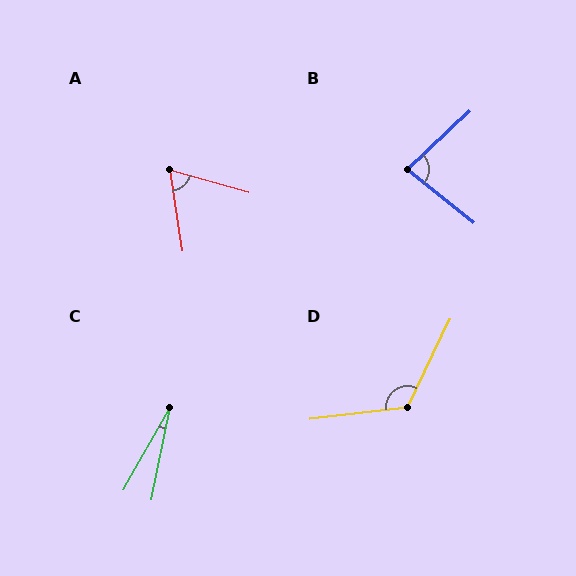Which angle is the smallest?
C, at approximately 18 degrees.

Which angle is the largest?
D, at approximately 122 degrees.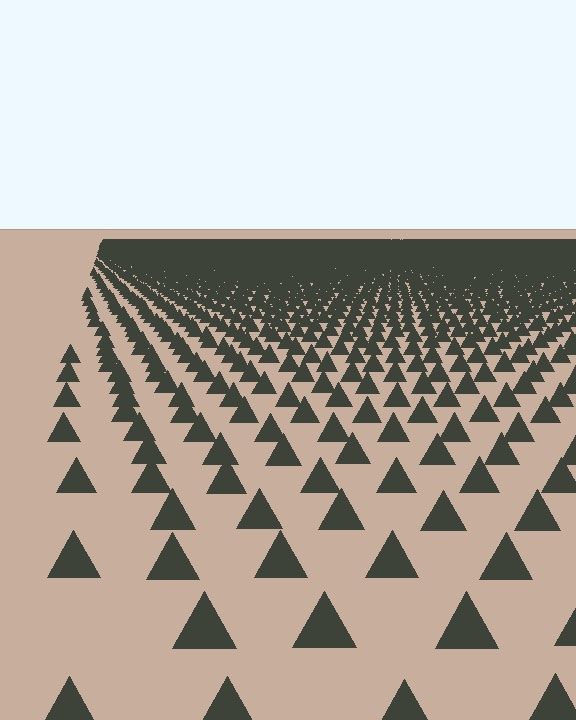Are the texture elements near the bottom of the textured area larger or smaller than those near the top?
Larger. Near the bottom, elements are closer to the viewer and appear at a bigger on-screen size.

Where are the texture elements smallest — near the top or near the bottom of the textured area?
Near the top.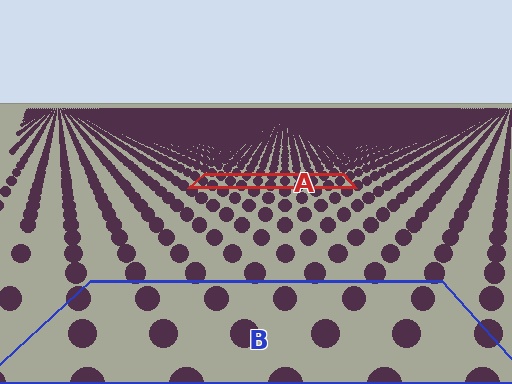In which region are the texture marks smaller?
The texture marks are smaller in region A, because it is farther away.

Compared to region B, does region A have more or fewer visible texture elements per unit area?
Region A has more texture elements per unit area — they are packed more densely because it is farther away.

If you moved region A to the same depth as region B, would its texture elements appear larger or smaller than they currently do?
They would appear larger. At a closer depth, the same texture elements are projected at a bigger on-screen size.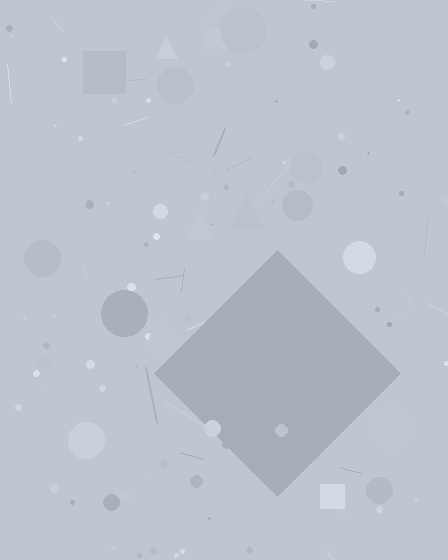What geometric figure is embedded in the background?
A diamond is embedded in the background.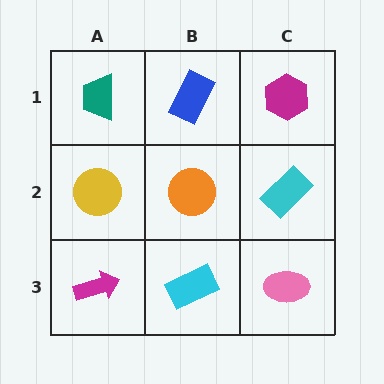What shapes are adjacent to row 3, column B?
An orange circle (row 2, column B), a magenta arrow (row 3, column A), a pink ellipse (row 3, column C).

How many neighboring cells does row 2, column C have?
3.